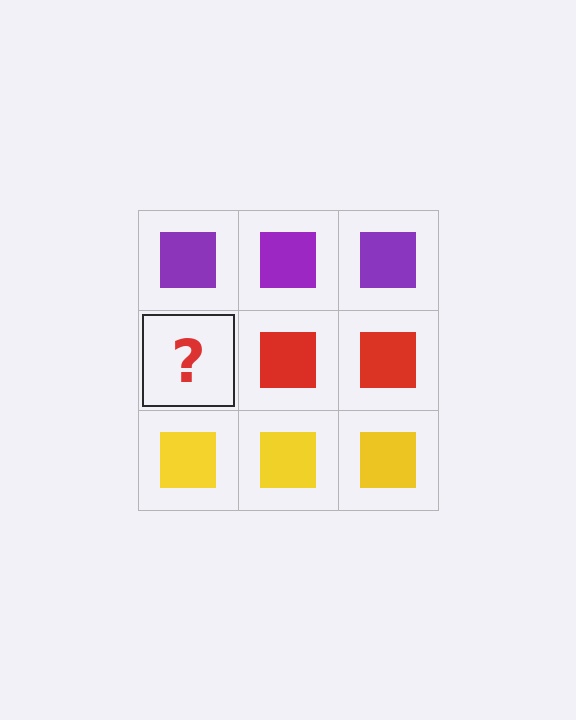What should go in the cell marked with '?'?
The missing cell should contain a red square.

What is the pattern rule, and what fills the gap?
The rule is that each row has a consistent color. The gap should be filled with a red square.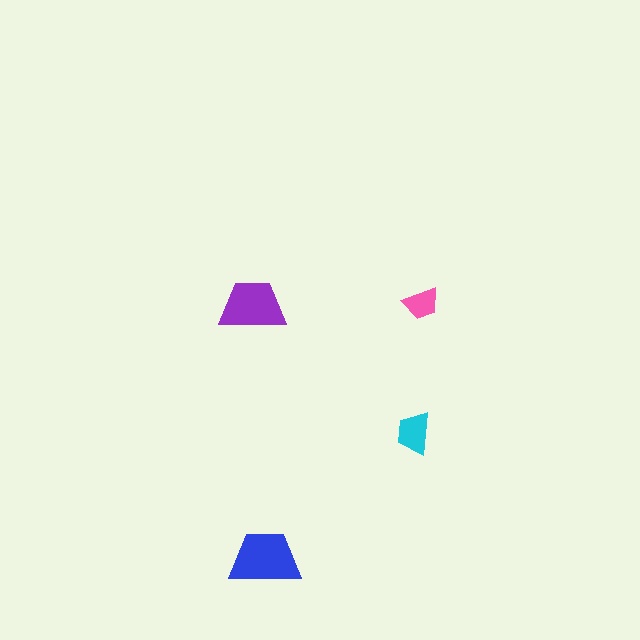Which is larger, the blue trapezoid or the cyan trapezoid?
The blue one.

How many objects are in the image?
There are 4 objects in the image.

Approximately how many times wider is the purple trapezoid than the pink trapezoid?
About 2 times wider.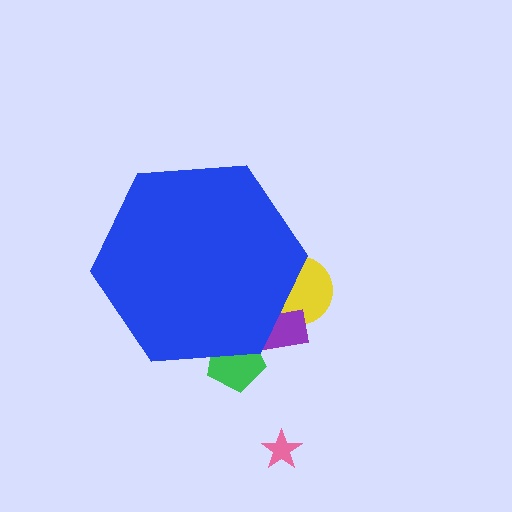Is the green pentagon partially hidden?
Yes, the green pentagon is partially hidden behind the blue hexagon.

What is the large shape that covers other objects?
A blue hexagon.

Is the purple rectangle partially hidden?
Yes, the purple rectangle is partially hidden behind the blue hexagon.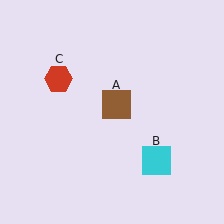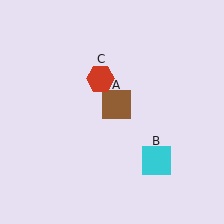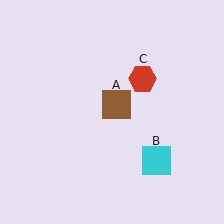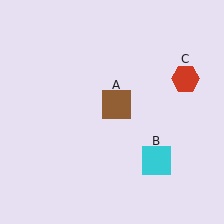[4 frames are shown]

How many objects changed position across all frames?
1 object changed position: red hexagon (object C).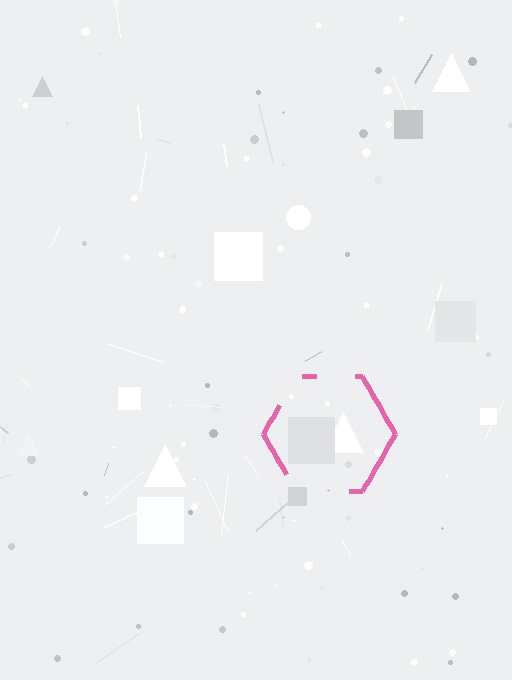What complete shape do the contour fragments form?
The contour fragments form a hexagon.